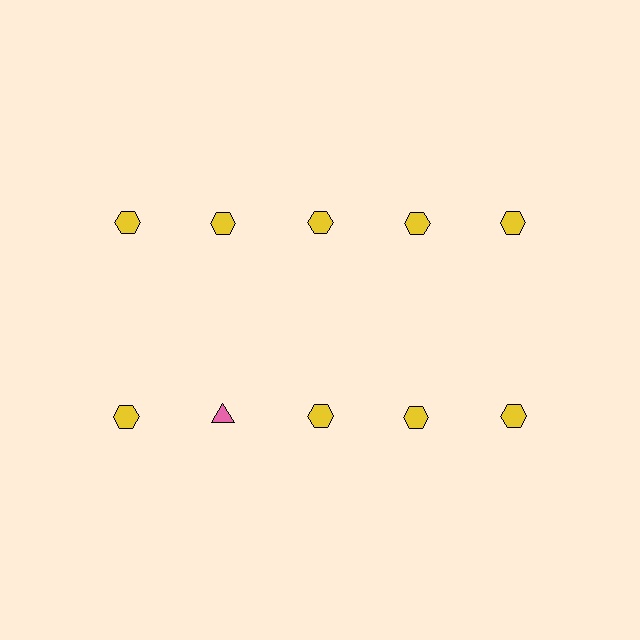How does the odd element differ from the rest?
It differs in both color (pink instead of yellow) and shape (triangle instead of hexagon).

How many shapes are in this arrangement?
There are 10 shapes arranged in a grid pattern.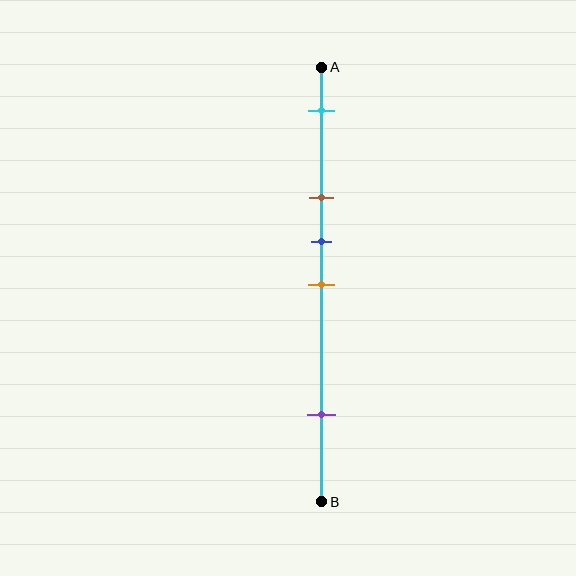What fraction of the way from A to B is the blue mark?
The blue mark is approximately 40% (0.4) of the way from A to B.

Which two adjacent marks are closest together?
The blue and orange marks are the closest adjacent pair.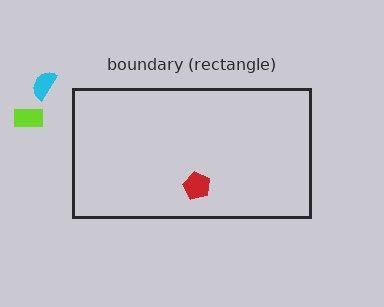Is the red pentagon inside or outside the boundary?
Inside.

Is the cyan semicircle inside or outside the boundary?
Outside.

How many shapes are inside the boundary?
1 inside, 2 outside.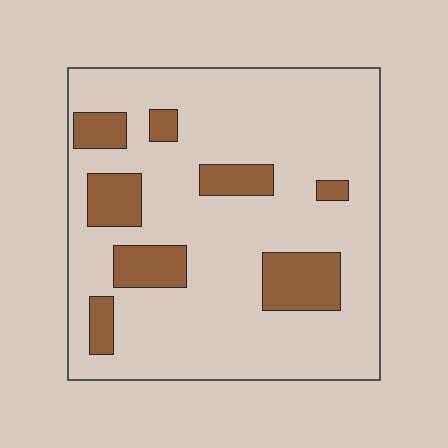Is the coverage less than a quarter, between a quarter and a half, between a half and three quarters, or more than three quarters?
Less than a quarter.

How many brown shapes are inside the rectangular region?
8.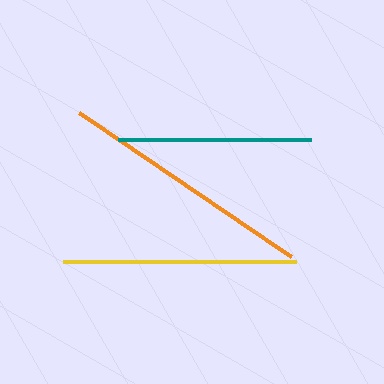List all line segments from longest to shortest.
From longest to shortest: orange, yellow, teal.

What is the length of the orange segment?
The orange segment is approximately 257 pixels long.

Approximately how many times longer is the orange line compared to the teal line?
The orange line is approximately 1.3 times the length of the teal line.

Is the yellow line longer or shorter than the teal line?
The yellow line is longer than the teal line.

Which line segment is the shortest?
The teal line is the shortest at approximately 193 pixels.